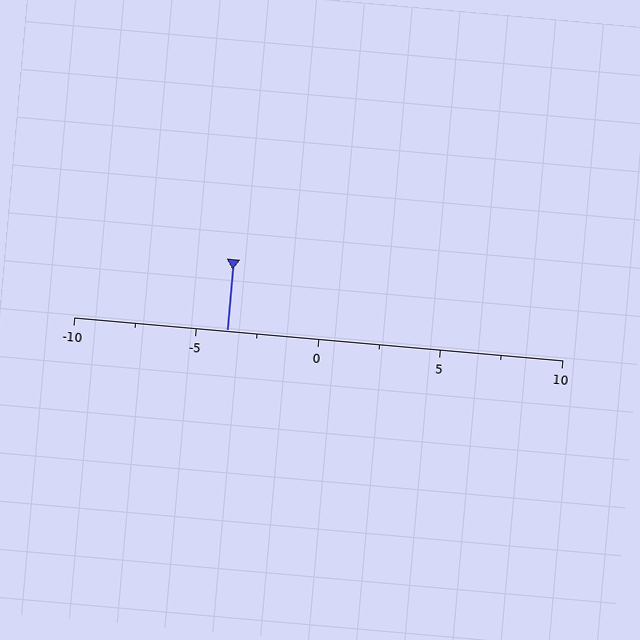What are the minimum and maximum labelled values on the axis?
The axis runs from -10 to 10.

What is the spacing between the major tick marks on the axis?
The major ticks are spaced 5 apart.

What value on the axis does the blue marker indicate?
The marker indicates approximately -3.8.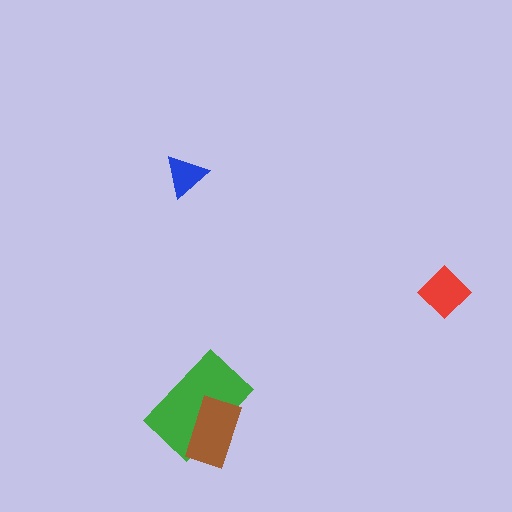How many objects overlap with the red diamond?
0 objects overlap with the red diamond.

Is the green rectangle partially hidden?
Yes, it is partially covered by another shape.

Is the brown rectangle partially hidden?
No, no other shape covers it.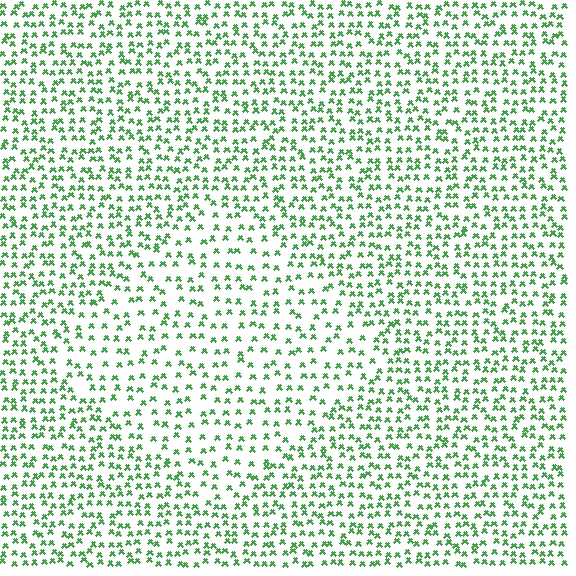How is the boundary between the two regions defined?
The boundary is defined by a change in element density (approximately 1.6x ratio). All elements are the same color, size, and shape.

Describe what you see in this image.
The image contains small green elements arranged at two different densities. A diamond-shaped region is visible where the elements are less densely packed than the surrounding area.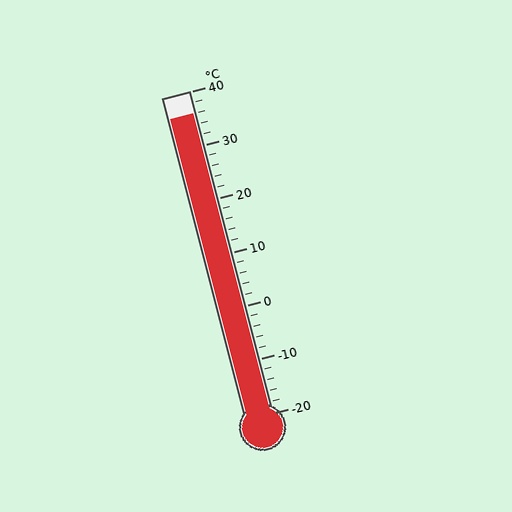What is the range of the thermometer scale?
The thermometer scale ranges from -20°C to 40°C.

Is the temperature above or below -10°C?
The temperature is above -10°C.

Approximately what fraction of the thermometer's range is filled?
The thermometer is filled to approximately 95% of its range.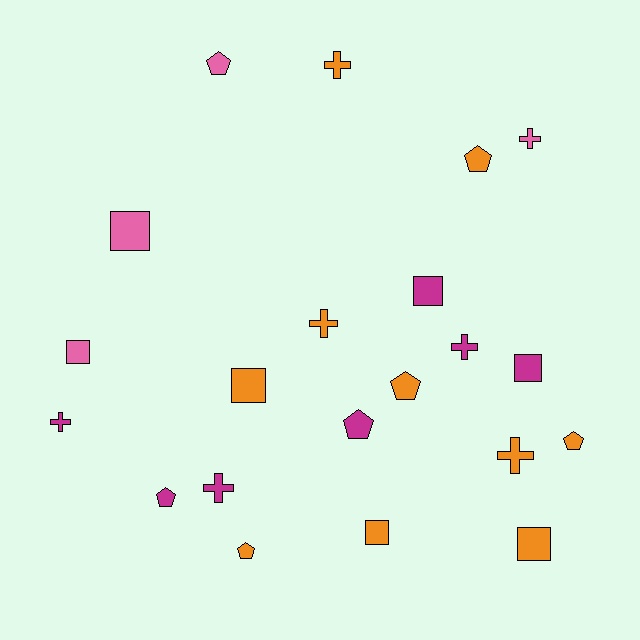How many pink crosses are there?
There is 1 pink cross.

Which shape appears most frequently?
Square, with 7 objects.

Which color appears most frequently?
Orange, with 10 objects.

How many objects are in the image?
There are 21 objects.